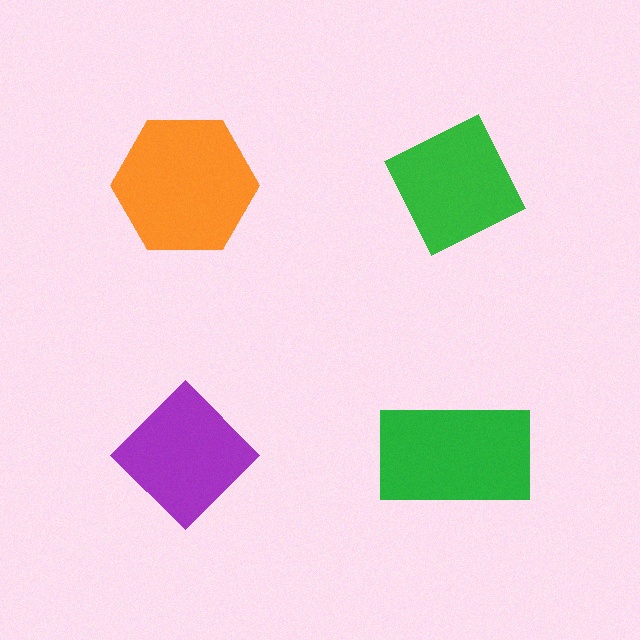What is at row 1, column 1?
An orange hexagon.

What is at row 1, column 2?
A green diamond.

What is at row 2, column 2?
A green rectangle.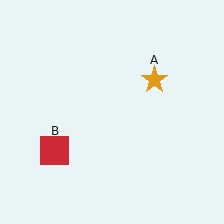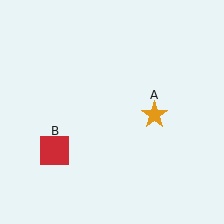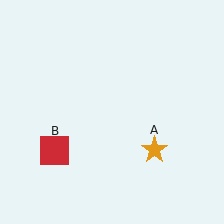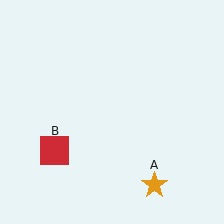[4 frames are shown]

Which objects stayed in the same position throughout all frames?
Red square (object B) remained stationary.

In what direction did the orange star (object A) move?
The orange star (object A) moved down.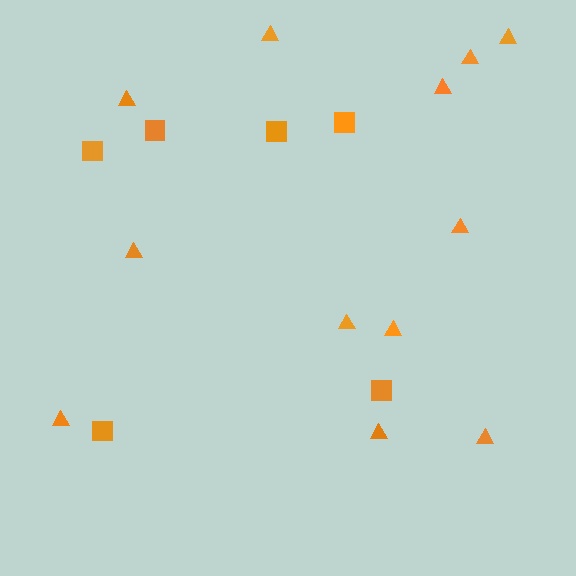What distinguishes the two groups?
There are 2 groups: one group of squares (6) and one group of triangles (12).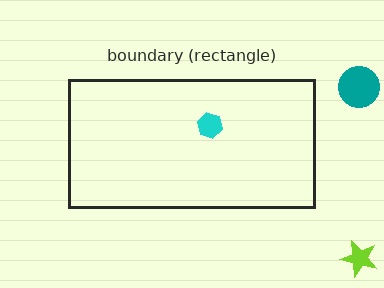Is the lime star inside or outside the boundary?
Outside.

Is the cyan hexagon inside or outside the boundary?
Inside.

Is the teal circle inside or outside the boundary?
Outside.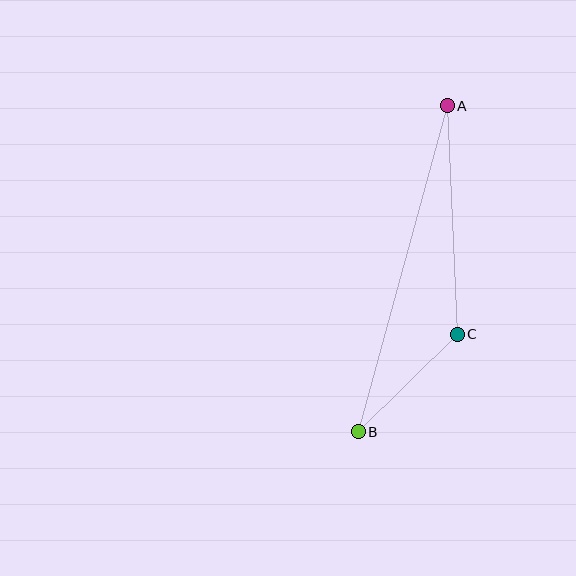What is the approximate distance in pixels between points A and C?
The distance between A and C is approximately 229 pixels.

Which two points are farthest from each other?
Points A and B are farthest from each other.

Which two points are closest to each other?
Points B and C are closest to each other.